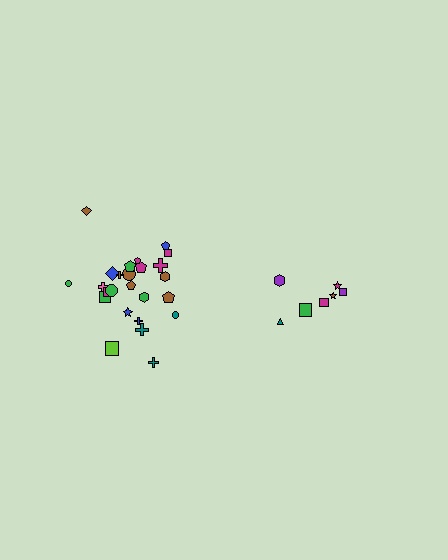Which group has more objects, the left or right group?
The left group.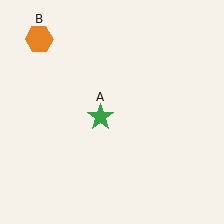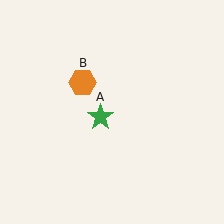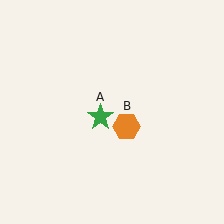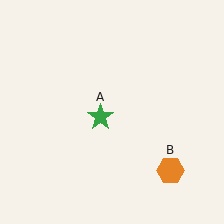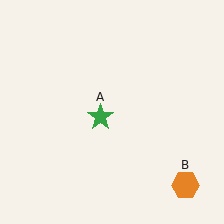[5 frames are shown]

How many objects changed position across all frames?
1 object changed position: orange hexagon (object B).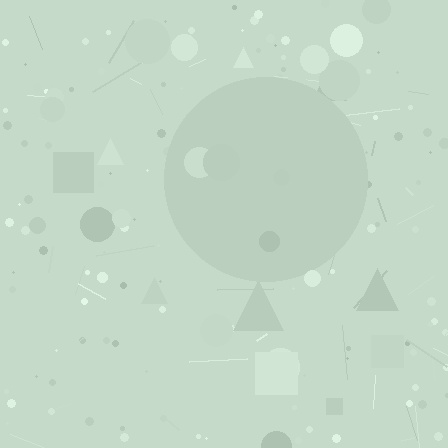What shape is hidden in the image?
A circle is hidden in the image.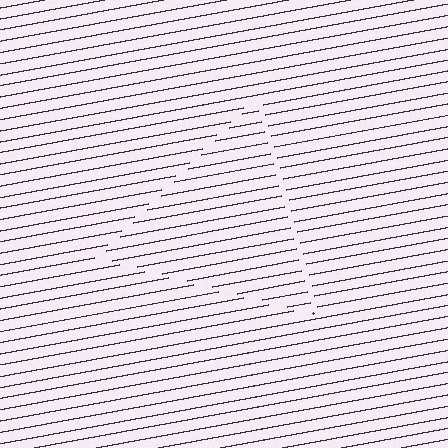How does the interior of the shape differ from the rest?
The interior of the shape contains the same grating, shifted by half a period — the contour is defined by the phase discontinuity where line-ends from the inner and outer gratings abut.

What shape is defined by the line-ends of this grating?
An illusory triangle. The interior of the shape contains the same grating, shifted by half a period — the contour is defined by the phase discontinuity where line-ends from the inner and outer gratings abut.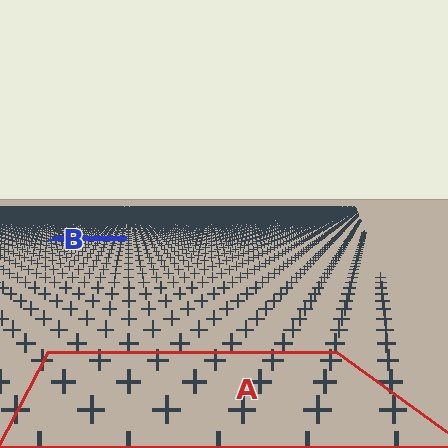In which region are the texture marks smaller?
The texture marks are smaller in region B, because it is farther away.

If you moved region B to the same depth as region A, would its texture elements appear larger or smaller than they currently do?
They would appear larger. At a closer depth, the same texture elements are projected at a bigger on-screen size.